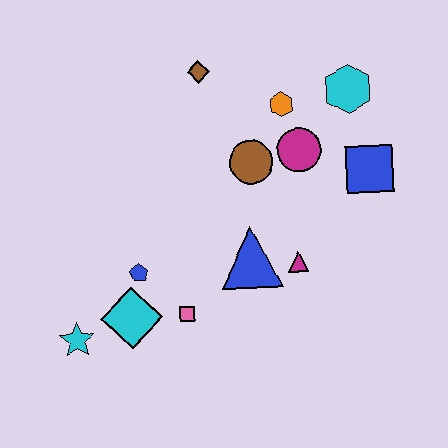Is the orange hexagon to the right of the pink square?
Yes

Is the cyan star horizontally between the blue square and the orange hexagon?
No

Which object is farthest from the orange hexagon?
The cyan star is farthest from the orange hexagon.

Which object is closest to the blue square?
The magenta circle is closest to the blue square.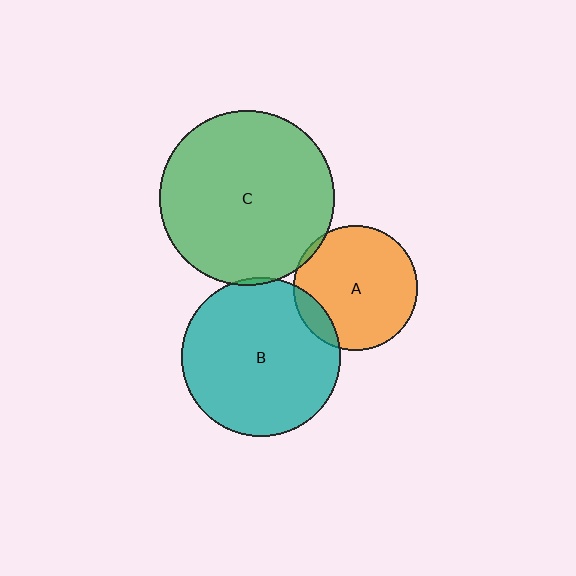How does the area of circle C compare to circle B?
Approximately 1.2 times.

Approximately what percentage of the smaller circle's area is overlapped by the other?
Approximately 5%.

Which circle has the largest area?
Circle C (green).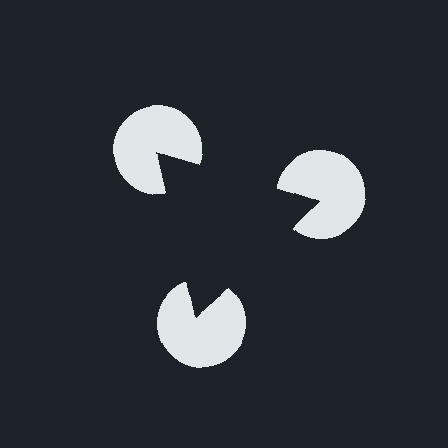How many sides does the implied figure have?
3 sides.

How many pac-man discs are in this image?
There are 3 — one at each vertex of the illusory triangle.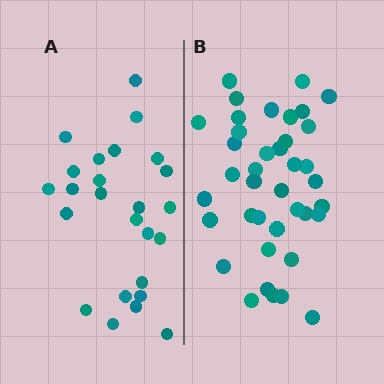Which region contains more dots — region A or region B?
Region B (the right region) has more dots.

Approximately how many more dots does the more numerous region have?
Region B has approximately 15 more dots than region A.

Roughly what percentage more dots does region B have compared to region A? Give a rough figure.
About 55% more.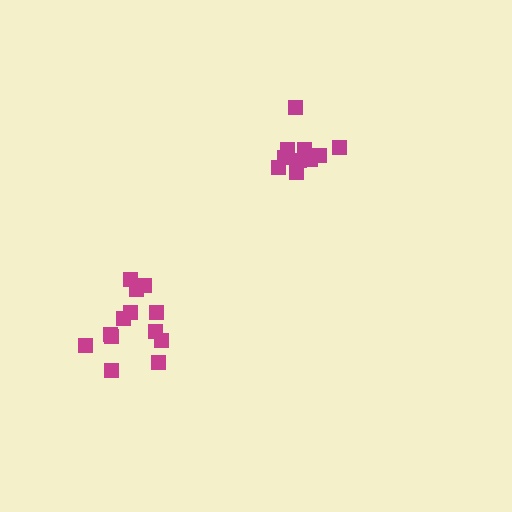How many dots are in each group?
Group 1: 10 dots, Group 2: 13 dots (23 total).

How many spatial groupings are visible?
There are 2 spatial groupings.